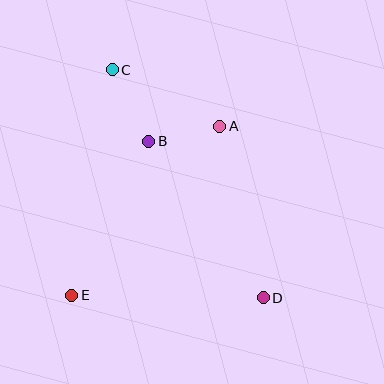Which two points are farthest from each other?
Points C and D are farthest from each other.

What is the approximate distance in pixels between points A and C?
The distance between A and C is approximately 122 pixels.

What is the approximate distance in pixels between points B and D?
The distance between B and D is approximately 194 pixels.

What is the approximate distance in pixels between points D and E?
The distance between D and E is approximately 191 pixels.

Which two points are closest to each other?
Points A and B are closest to each other.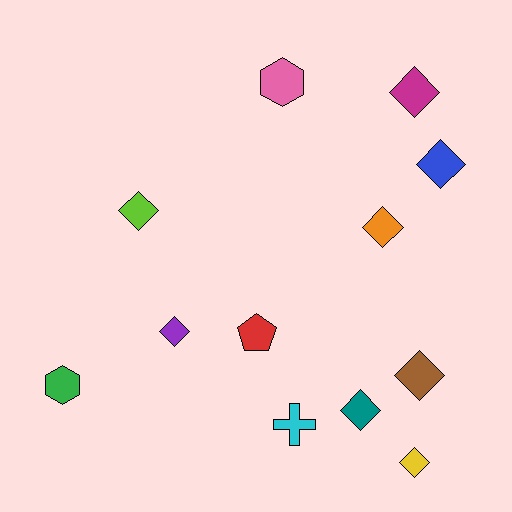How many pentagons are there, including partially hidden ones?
There is 1 pentagon.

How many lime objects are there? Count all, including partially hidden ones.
There is 1 lime object.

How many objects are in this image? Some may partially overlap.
There are 12 objects.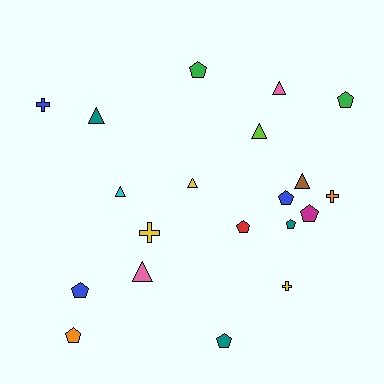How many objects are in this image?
There are 20 objects.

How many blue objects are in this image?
There are 3 blue objects.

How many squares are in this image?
There are no squares.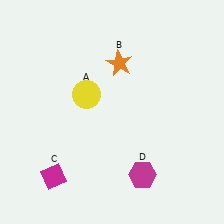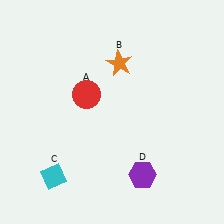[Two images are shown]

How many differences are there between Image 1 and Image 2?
There are 3 differences between the two images.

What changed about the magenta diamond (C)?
In Image 1, C is magenta. In Image 2, it changed to cyan.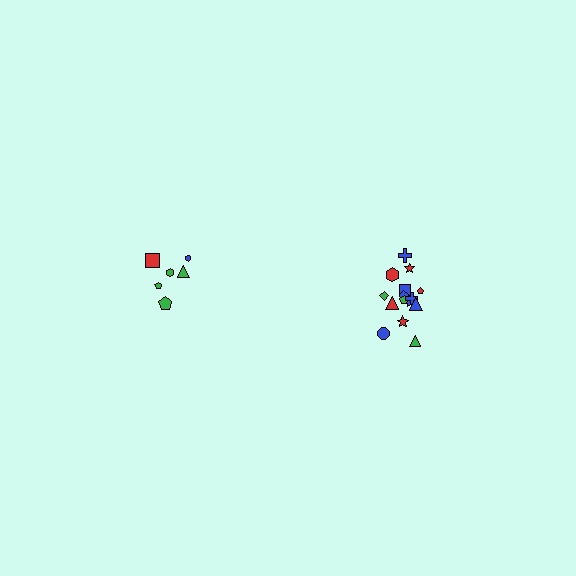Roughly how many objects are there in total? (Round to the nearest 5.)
Roughly 20 objects in total.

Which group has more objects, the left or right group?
The right group.